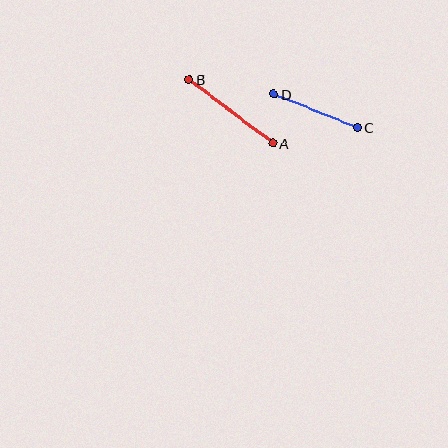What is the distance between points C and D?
The distance is approximately 90 pixels.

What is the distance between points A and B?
The distance is approximately 105 pixels.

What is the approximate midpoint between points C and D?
The midpoint is at approximately (316, 111) pixels.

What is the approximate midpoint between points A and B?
The midpoint is at approximately (231, 111) pixels.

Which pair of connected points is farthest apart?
Points A and B are farthest apart.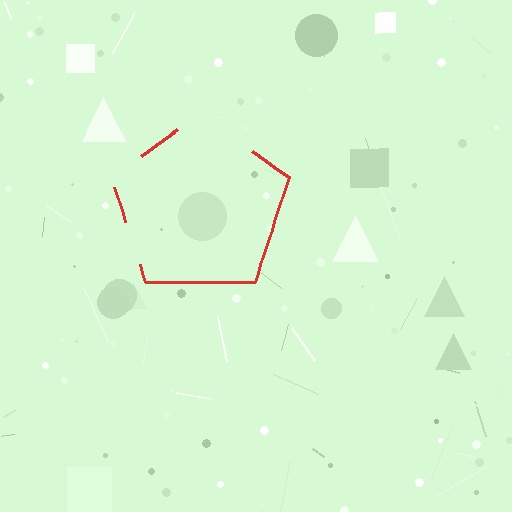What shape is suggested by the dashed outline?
The dashed outline suggests a pentagon.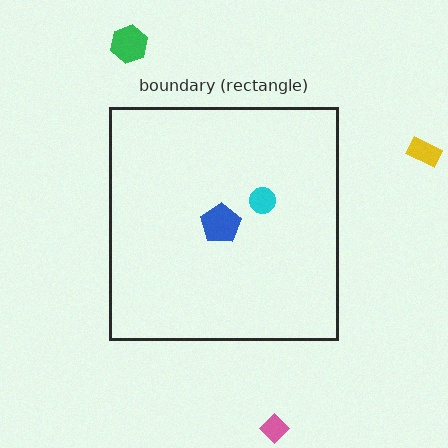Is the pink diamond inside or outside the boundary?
Outside.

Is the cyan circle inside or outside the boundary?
Inside.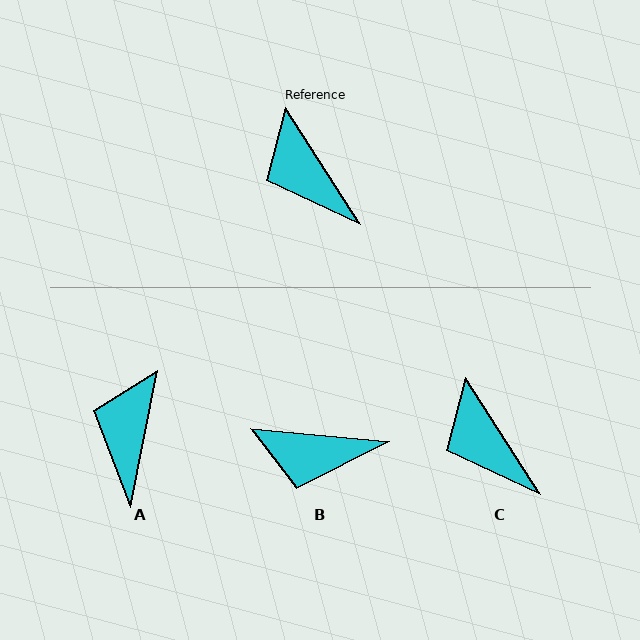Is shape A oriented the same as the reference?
No, it is off by about 43 degrees.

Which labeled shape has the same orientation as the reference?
C.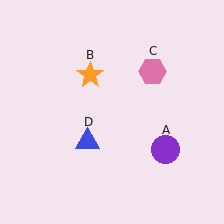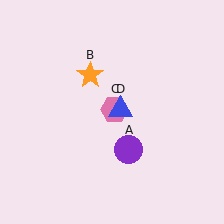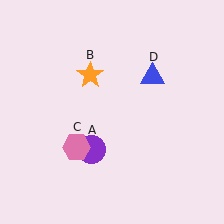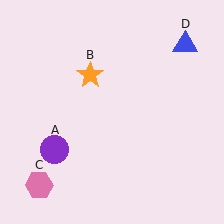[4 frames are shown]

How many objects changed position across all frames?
3 objects changed position: purple circle (object A), pink hexagon (object C), blue triangle (object D).